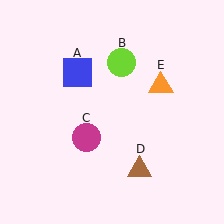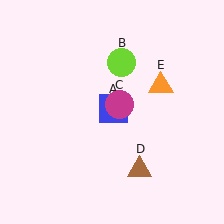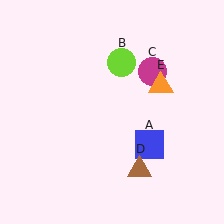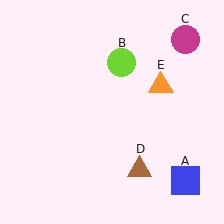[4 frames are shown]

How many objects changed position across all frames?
2 objects changed position: blue square (object A), magenta circle (object C).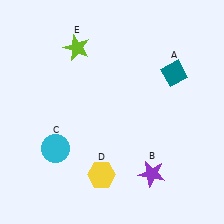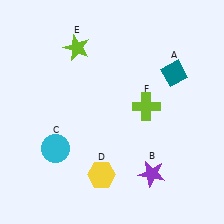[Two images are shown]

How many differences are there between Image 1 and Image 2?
There is 1 difference between the two images.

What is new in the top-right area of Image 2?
A lime cross (F) was added in the top-right area of Image 2.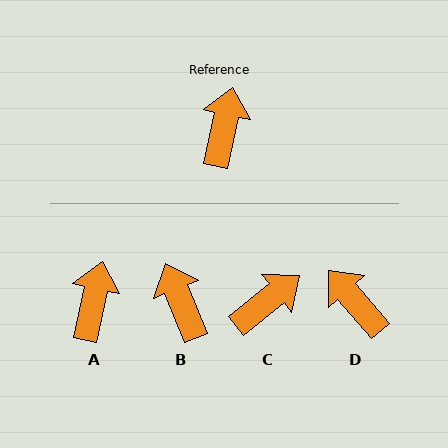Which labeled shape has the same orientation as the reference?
A.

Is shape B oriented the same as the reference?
No, it is off by about 35 degrees.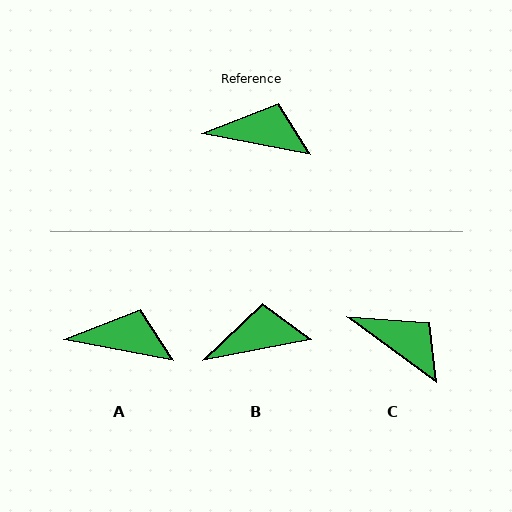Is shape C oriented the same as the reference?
No, it is off by about 25 degrees.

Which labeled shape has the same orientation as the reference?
A.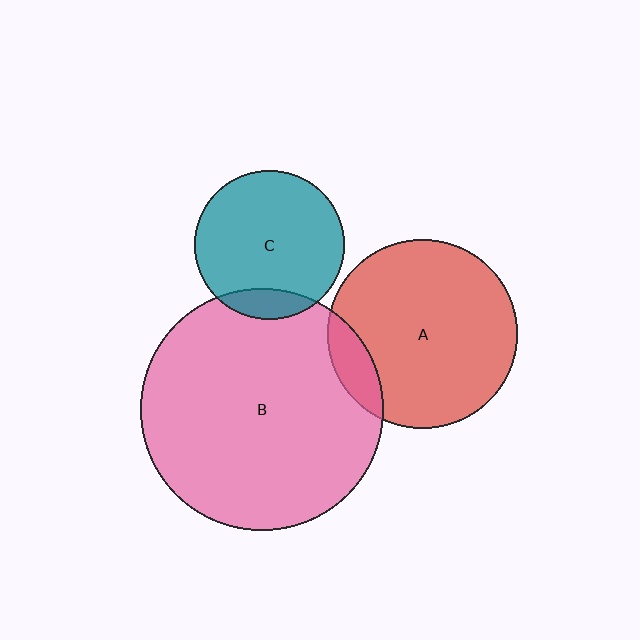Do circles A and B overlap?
Yes.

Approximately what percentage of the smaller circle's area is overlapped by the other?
Approximately 10%.